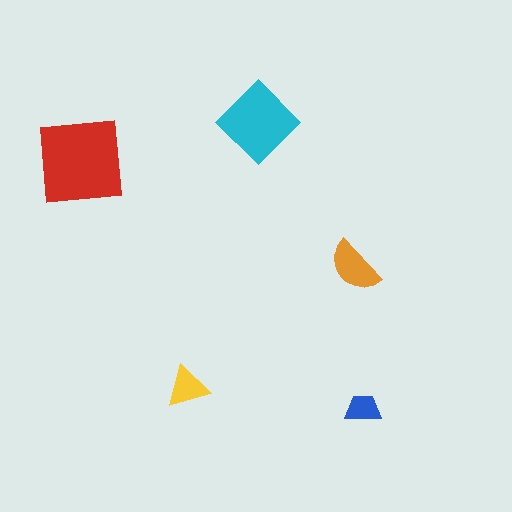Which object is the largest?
The red square.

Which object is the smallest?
The blue trapezoid.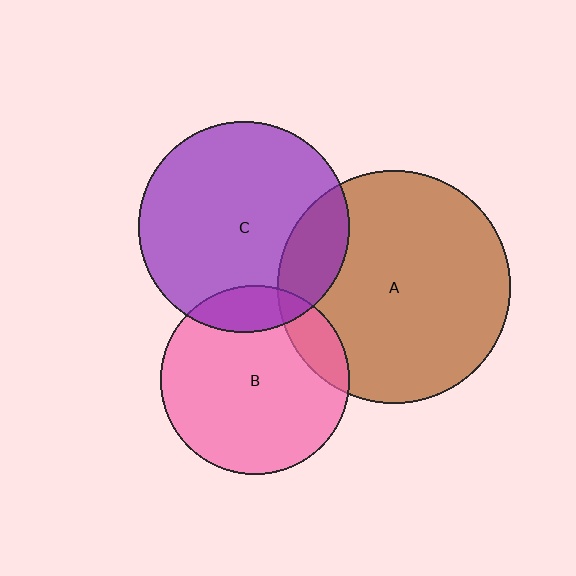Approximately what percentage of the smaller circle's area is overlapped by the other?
Approximately 15%.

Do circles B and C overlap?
Yes.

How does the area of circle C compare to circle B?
Approximately 1.3 times.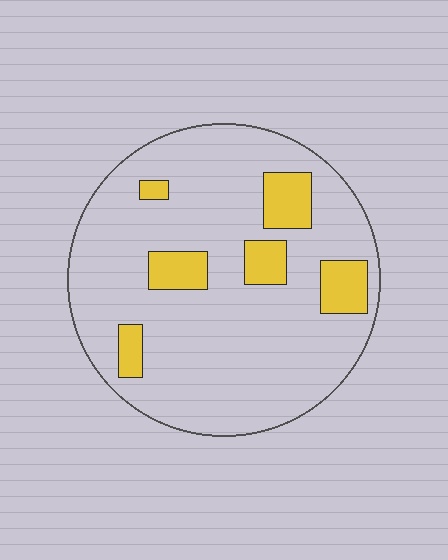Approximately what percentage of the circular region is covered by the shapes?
Approximately 15%.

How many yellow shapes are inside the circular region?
6.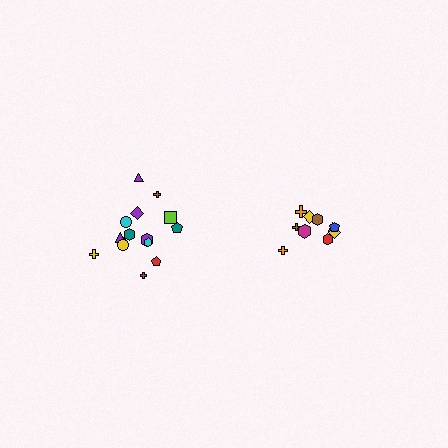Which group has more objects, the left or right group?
The left group.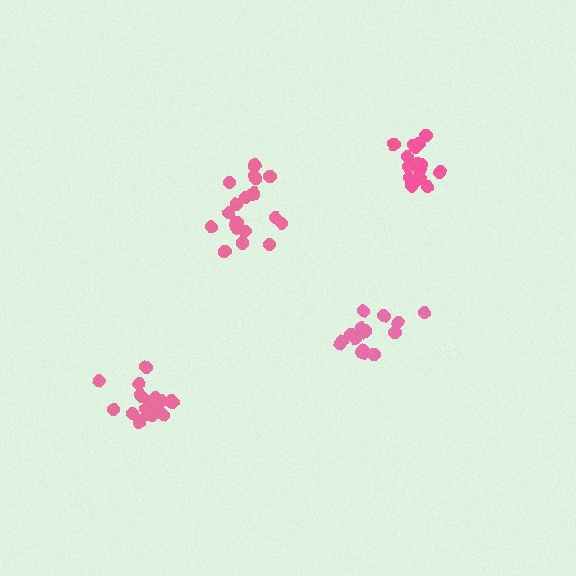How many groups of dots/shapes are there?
There are 4 groups.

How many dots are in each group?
Group 1: 21 dots, Group 2: 21 dots, Group 3: 16 dots, Group 4: 16 dots (74 total).